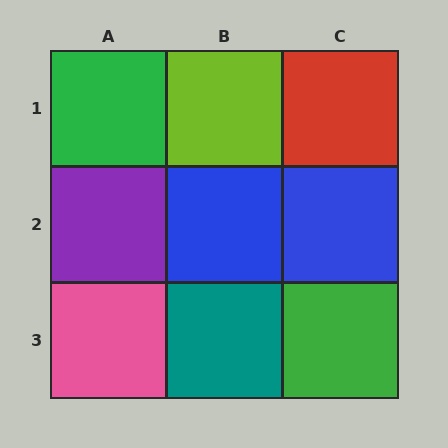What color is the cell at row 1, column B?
Lime.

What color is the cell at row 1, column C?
Red.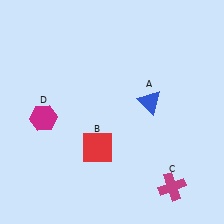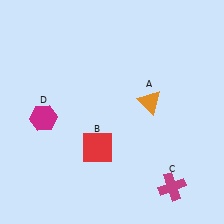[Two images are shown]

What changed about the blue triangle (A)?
In Image 1, A is blue. In Image 2, it changed to orange.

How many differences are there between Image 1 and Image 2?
There is 1 difference between the two images.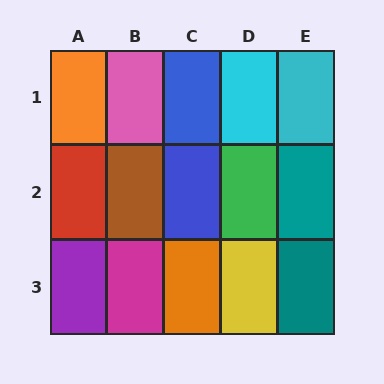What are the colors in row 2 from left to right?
Red, brown, blue, green, teal.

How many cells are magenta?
1 cell is magenta.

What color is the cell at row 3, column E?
Teal.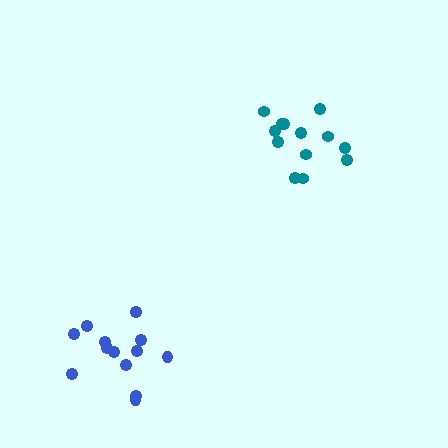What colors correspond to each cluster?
The clusters are colored: blue, teal.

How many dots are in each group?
Group 1: 13 dots, Group 2: 13 dots (26 total).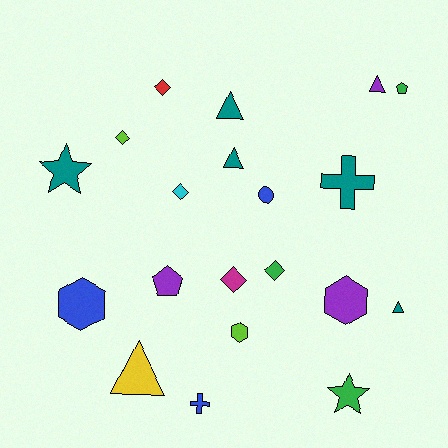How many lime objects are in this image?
There are 2 lime objects.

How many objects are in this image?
There are 20 objects.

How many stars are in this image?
There are 2 stars.